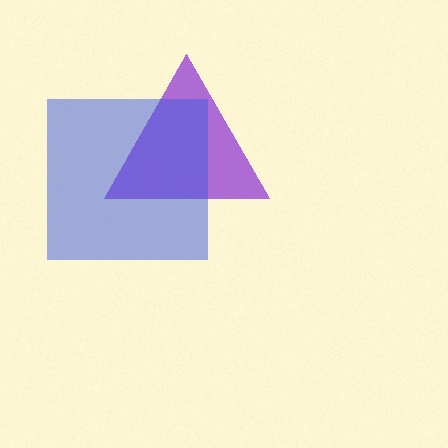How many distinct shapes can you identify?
There are 2 distinct shapes: a purple triangle, a blue square.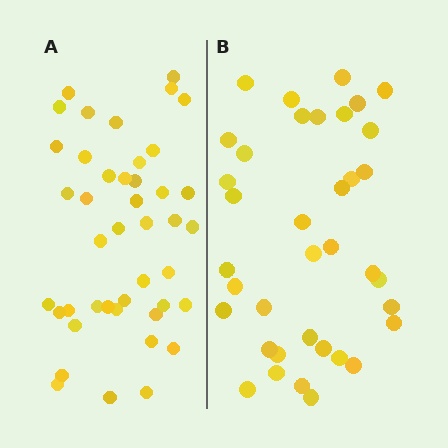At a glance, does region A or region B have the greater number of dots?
Region A (the left region) has more dots.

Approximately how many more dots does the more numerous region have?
Region A has about 6 more dots than region B.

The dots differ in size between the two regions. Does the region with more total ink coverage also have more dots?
No. Region B has more total ink coverage because its dots are larger, but region A actually contains more individual dots. Total area can be misleading — the number of items is what matters here.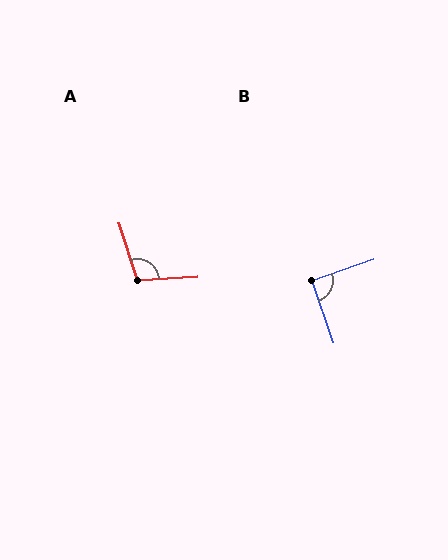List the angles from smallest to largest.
B (90°), A (105°).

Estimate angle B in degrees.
Approximately 90 degrees.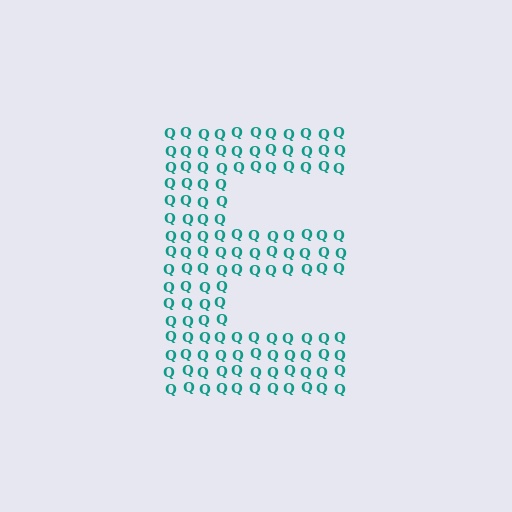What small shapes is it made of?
It is made of small letter Q's.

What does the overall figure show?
The overall figure shows the letter E.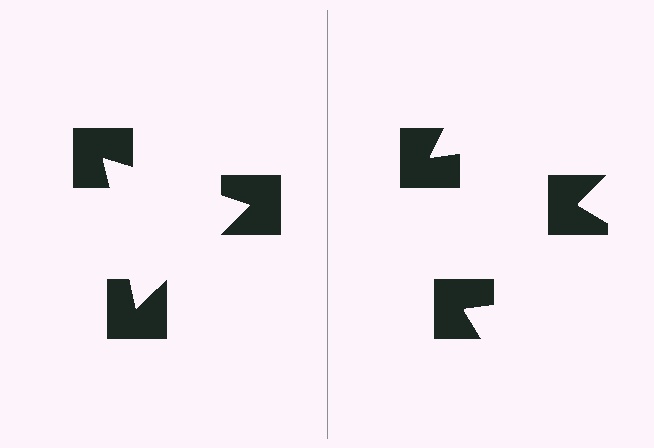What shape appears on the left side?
An illusory triangle.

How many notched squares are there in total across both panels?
6 — 3 on each side.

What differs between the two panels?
The notched squares are positioned identically on both sides; only the wedge orientations differ. On the left they align to a triangle; on the right they are misaligned.